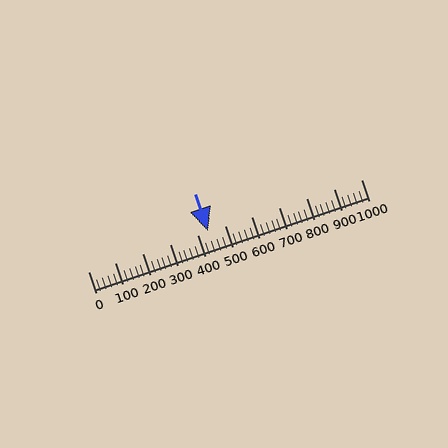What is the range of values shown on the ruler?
The ruler shows values from 0 to 1000.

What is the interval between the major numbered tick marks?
The major tick marks are spaced 100 units apart.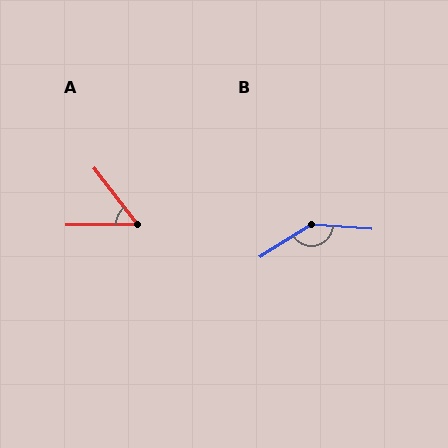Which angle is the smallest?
A, at approximately 53 degrees.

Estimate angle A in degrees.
Approximately 53 degrees.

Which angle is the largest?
B, at approximately 144 degrees.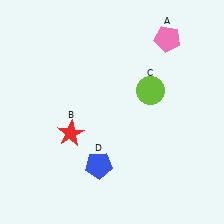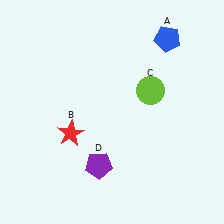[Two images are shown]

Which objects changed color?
A changed from pink to blue. D changed from blue to purple.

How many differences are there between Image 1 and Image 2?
There are 2 differences between the two images.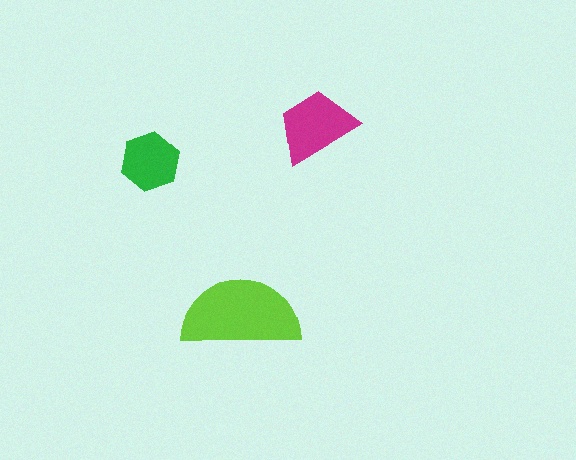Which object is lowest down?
The lime semicircle is bottommost.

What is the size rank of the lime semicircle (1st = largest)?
1st.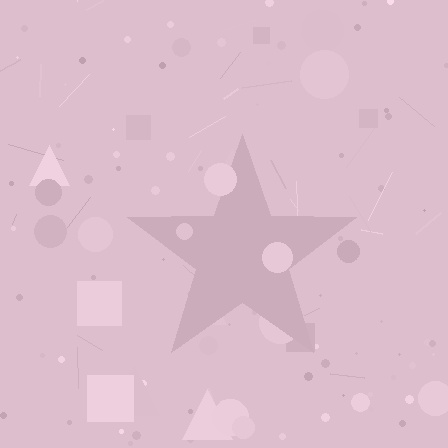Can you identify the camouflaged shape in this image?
The camouflaged shape is a star.